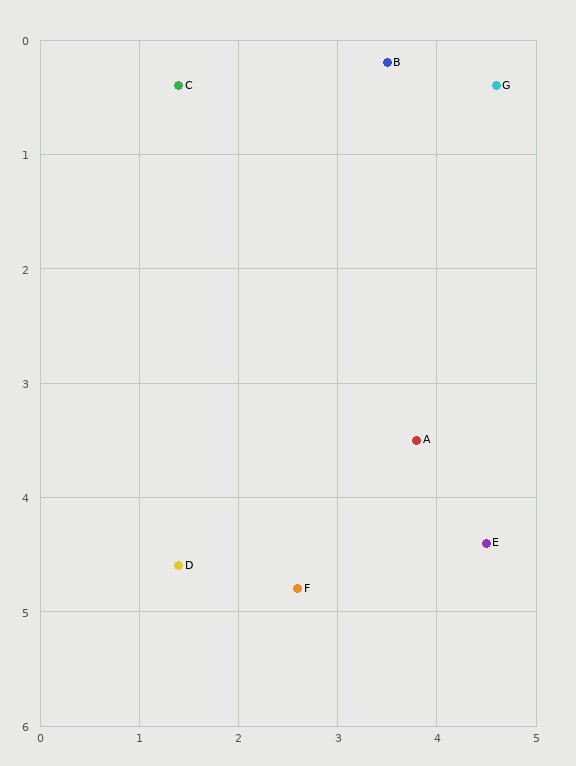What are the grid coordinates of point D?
Point D is at approximately (1.4, 4.6).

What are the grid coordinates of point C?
Point C is at approximately (1.4, 0.4).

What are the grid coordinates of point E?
Point E is at approximately (4.5, 4.4).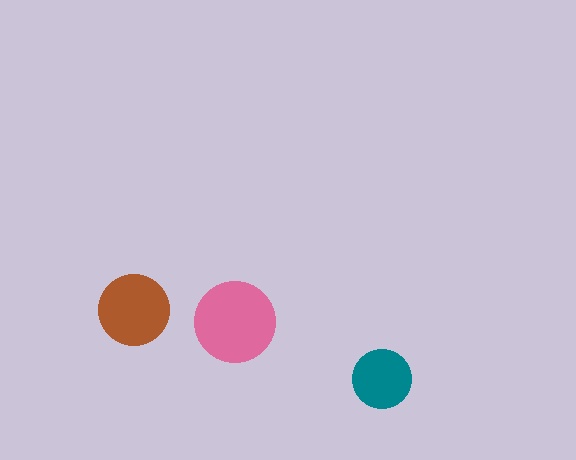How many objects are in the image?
There are 3 objects in the image.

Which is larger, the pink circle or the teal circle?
The pink one.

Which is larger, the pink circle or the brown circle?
The pink one.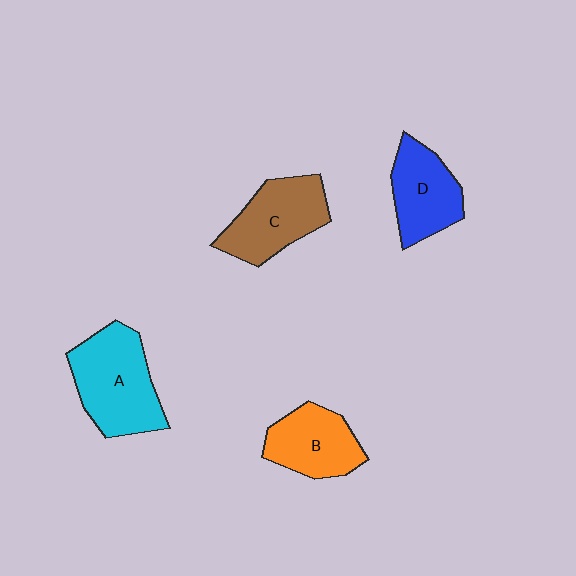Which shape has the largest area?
Shape A (cyan).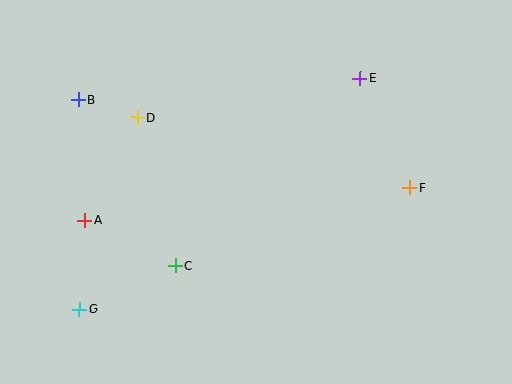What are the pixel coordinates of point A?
Point A is at (84, 220).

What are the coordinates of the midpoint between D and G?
The midpoint between D and G is at (108, 213).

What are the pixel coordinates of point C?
Point C is at (175, 266).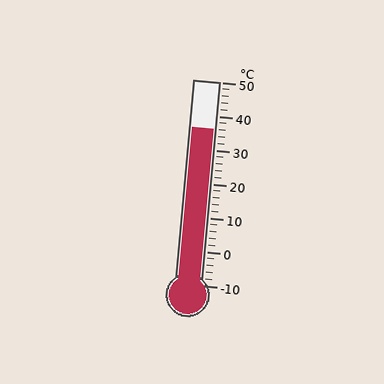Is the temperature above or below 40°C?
The temperature is below 40°C.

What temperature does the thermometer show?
The thermometer shows approximately 36°C.